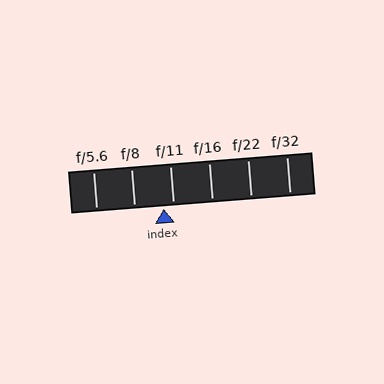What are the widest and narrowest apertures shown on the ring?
The widest aperture shown is f/5.6 and the narrowest is f/32.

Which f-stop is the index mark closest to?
The index mark is closest to f/11.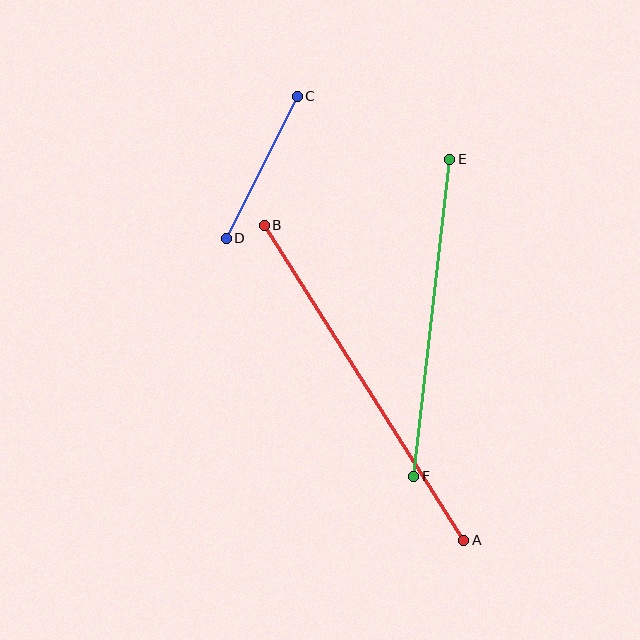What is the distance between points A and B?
The distance is approximately 373 pixels.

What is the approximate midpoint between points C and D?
The midpoint is at approximately (262, 167) pixels.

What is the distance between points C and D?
The distance is approximately 159 pixels.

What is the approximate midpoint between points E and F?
The midpoint is at approximately (432, 318) pixels.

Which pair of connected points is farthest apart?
Points A and B are farthest apart.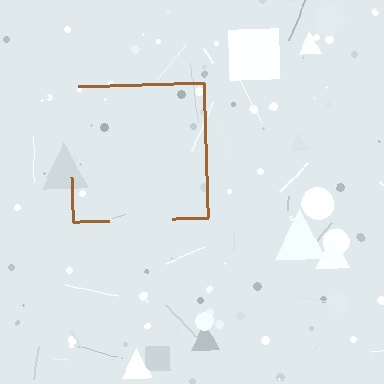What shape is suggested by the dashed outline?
The dashed outline suggests a square.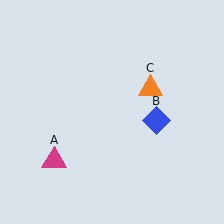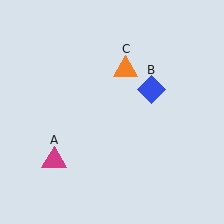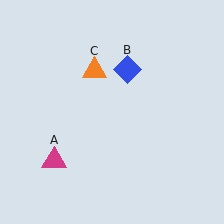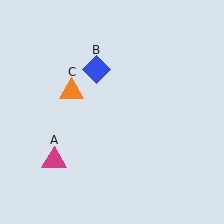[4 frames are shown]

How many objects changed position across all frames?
2 objects changed position: blue diamond (object B), orange triangle (object C).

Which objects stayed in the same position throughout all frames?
Magenta triangle (object A) remained stationary.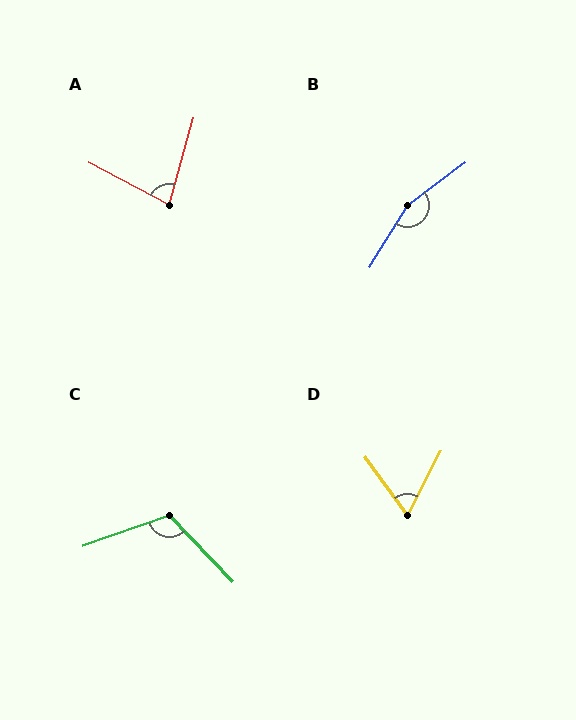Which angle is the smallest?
D, at approximately 63 degrees.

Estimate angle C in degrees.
Approximately 114 degrees.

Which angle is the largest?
B, at approximately 158 degrees.